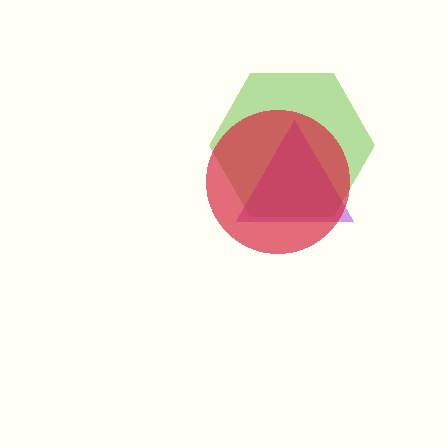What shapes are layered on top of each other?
The layered shapes are: a lime hexagon, a purple triangle, a red circle.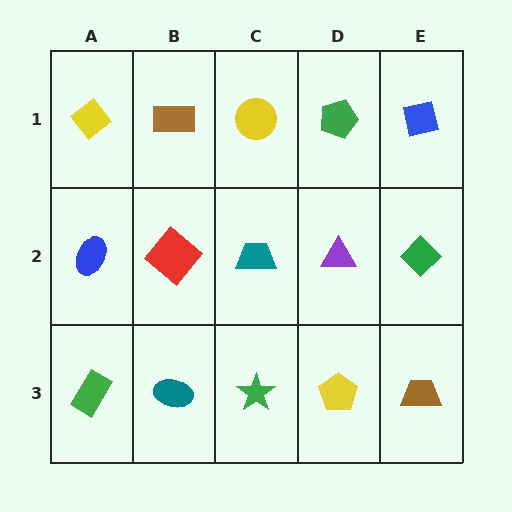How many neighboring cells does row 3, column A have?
2.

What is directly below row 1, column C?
A teal trapezoid.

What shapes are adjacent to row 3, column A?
A blue ellipse (row 2, column A), a teal ellipse (row 3, column B).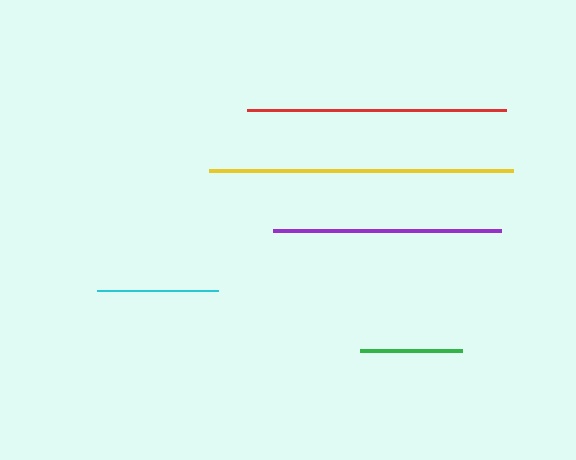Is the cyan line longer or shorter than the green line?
The cyan line is longer than the green line.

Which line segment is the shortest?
The green line is the shortest at approximately 102 pixels.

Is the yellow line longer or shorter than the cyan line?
The yellow line is longer than the cyan line.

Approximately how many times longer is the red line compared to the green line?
The red line is approximately 2.5 times the length of the green line.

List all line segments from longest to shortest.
From longest to shortest: yellow, red, purple, cyan, green.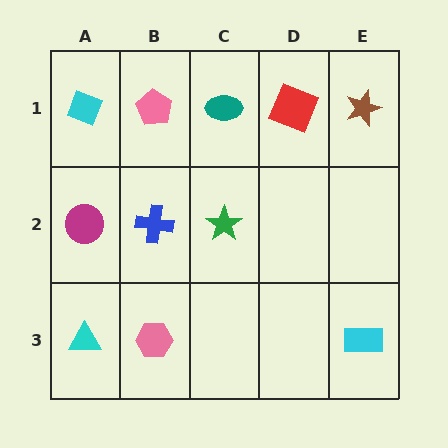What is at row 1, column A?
A cyan diamond.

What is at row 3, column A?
A cyan triangle.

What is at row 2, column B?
A blue cross.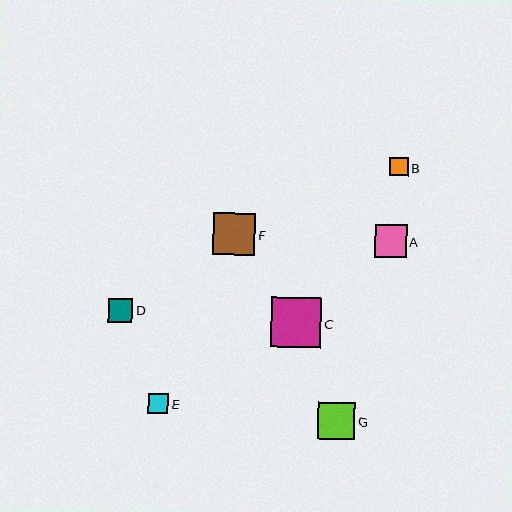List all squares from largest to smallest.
From largest to smallest: C, F, G, A, D, E, B.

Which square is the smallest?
Square B is the smallest with a size of approximately 19 pixels.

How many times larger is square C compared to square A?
Square C is approximately 1.6 times the size of square A.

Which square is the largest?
Square C is the largest with a size of approximately 50 pixels.